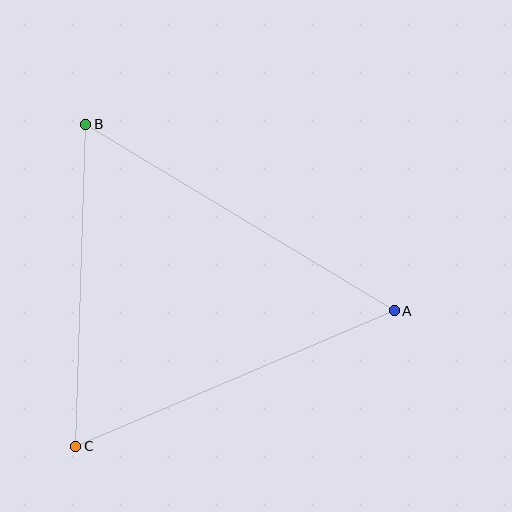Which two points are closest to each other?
Points B and C are closest to each other.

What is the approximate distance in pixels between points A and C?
The distance between A and C is approximately 346 pixels.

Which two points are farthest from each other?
Points A and B are farthest from each other.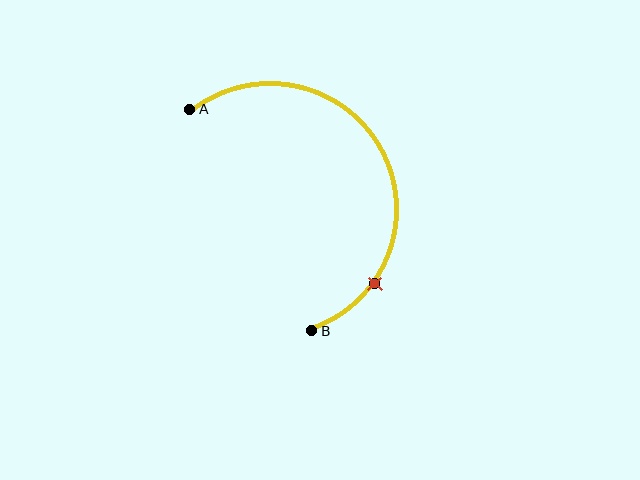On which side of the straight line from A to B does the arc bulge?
The arc bulges to the right of the straight line connecting A and B.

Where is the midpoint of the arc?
The arc midpoint is the point on the curve farthest from the straight line joining A and B. It sits to the right of that line.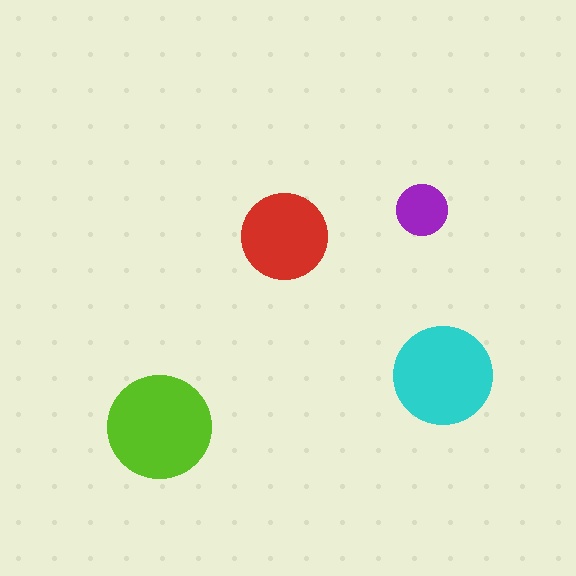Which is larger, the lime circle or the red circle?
The lime one.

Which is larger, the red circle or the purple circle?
The red one.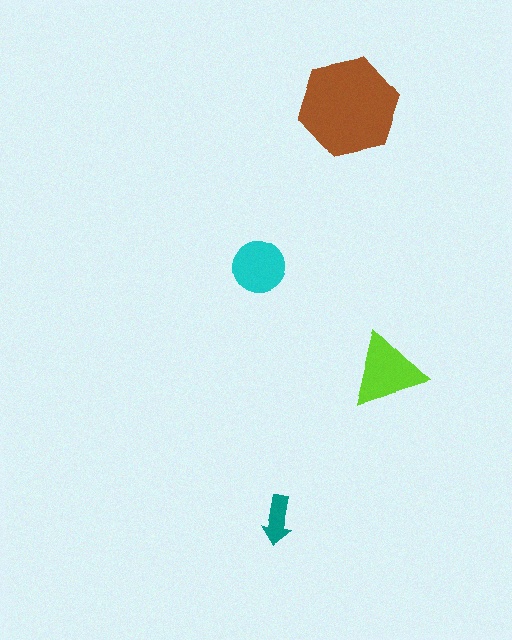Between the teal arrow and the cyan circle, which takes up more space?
The cyan circle.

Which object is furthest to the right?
The lime triangle is rightmost.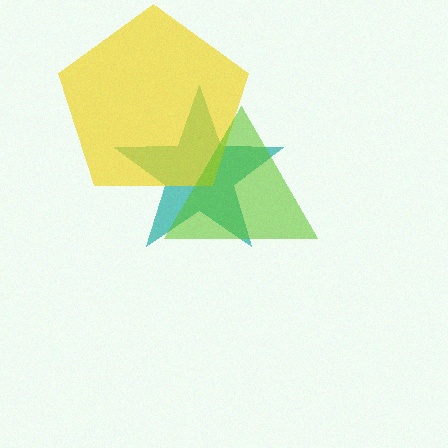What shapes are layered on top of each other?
The layered shapes are: a teal star, a yellow pentagon, a lime triangle.